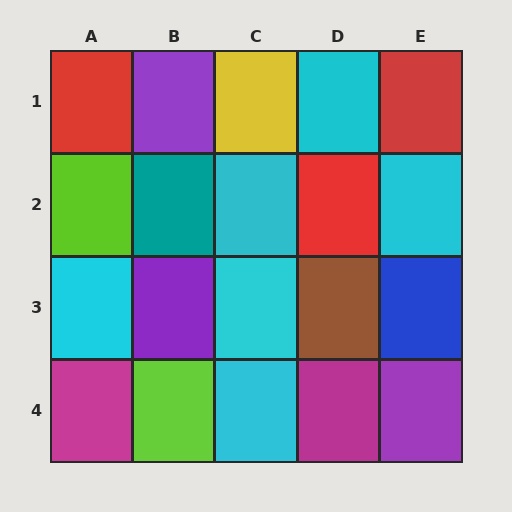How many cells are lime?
2 cells are lime.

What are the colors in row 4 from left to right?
Magenta, lime, cyan, magenta, purple.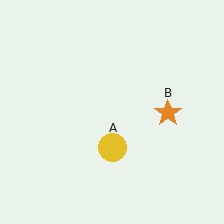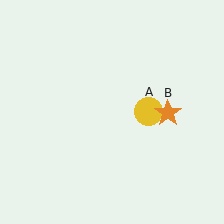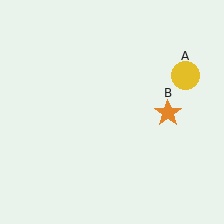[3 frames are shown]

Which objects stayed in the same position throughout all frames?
Orange star (object B) remained stationary.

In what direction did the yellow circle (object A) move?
The yellow circle (object A) moved up and to the right.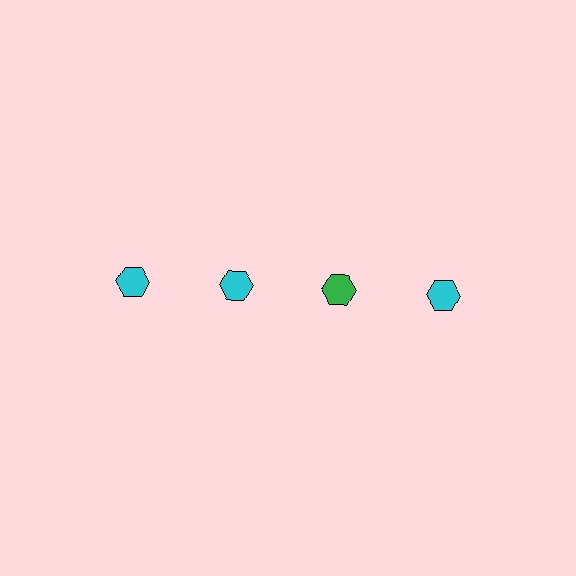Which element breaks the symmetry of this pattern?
The green hexagon in the top row, center column breaks the symmetry. All other shapes are cyan hexagons.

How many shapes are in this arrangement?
There are 4 shapes arranged in a grid pattern.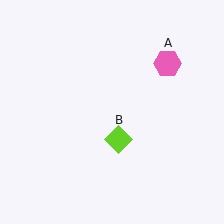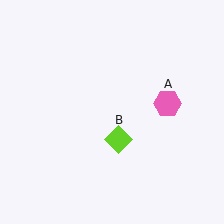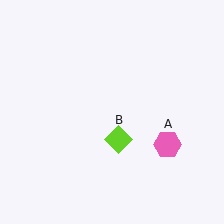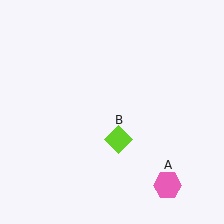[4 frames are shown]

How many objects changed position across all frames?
1 object changed position: pink hexagon (object A).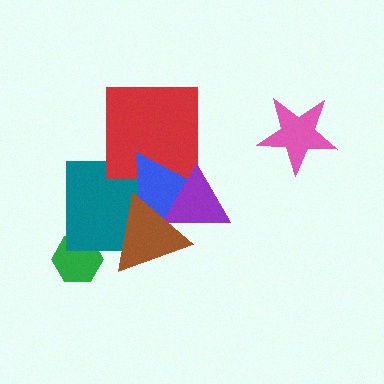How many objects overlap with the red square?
1 object overlaps with the red square.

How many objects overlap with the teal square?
3 objects overlap with the teal square.